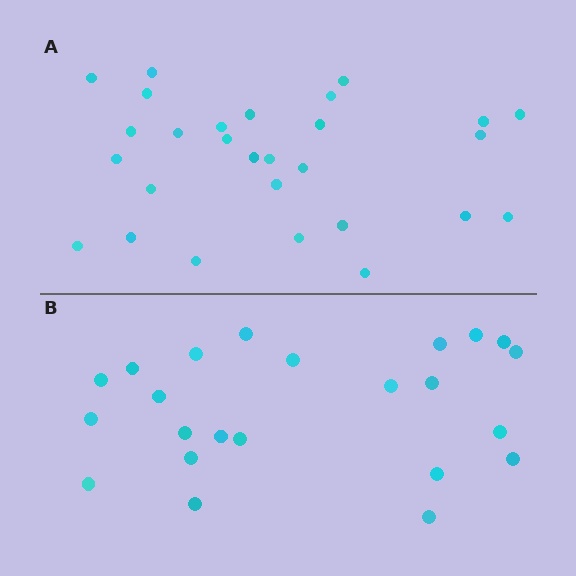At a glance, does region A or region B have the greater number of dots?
Region A (the top region) has more dots.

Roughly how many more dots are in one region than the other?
Region A has about 5 more dots than region B.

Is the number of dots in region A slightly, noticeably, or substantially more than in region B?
Region A has only slightly more — the two regions are fairly close. The ratio is roughly 1.2 to 1.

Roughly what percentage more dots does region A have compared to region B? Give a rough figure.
About 20% more.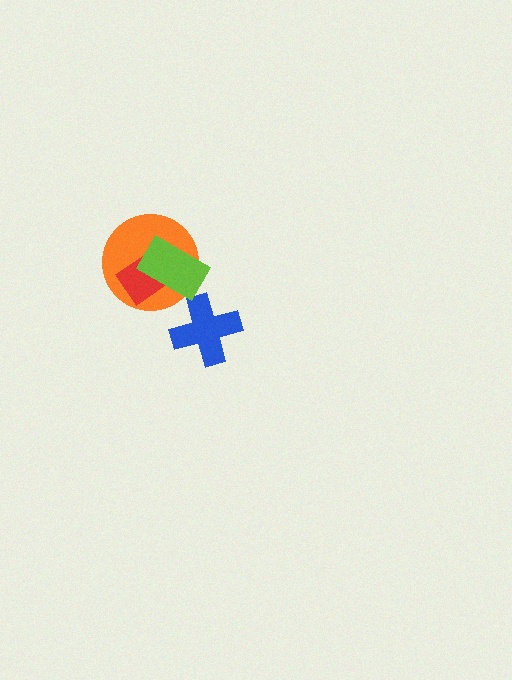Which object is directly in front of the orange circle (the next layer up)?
The red diamond is directly in front of the orange circle.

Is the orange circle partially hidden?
Yes, it is partially covered by another shape.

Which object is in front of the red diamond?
The lime rectangle is in front of the red diamond.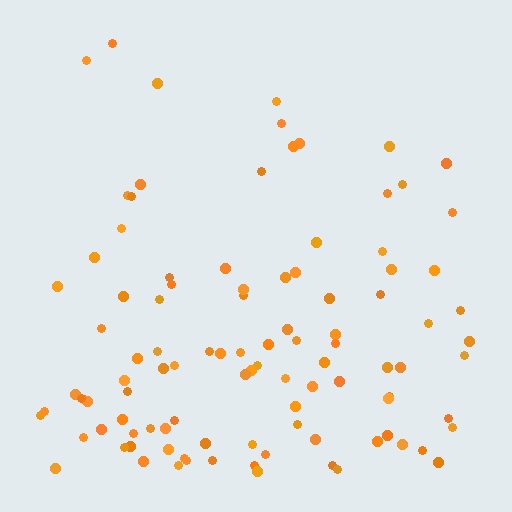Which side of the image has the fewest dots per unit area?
The top.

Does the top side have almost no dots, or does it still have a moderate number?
Still a moderate number, just noticeably fewer than the bottom.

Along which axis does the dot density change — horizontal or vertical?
Vertical.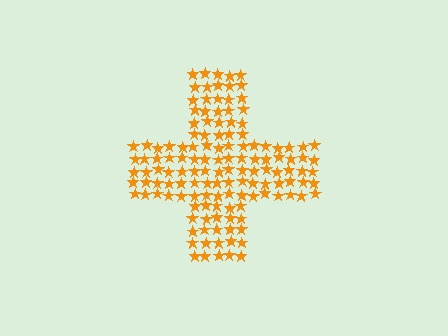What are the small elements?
The small elements are stars.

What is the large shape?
The large shape is a cross.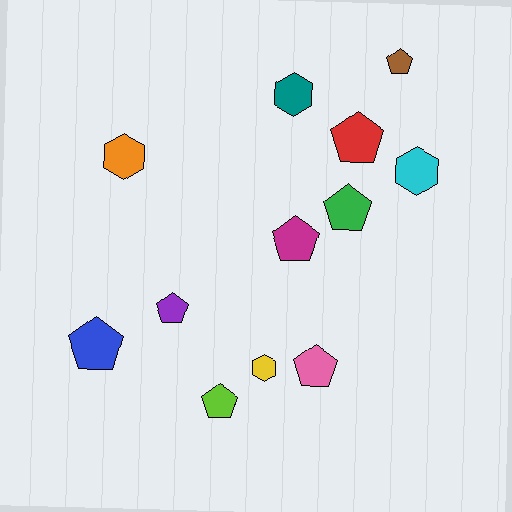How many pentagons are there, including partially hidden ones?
There are 8 pentagons.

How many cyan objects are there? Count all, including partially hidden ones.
There is 1 cyan object.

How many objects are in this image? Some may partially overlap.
There are 12 objects.